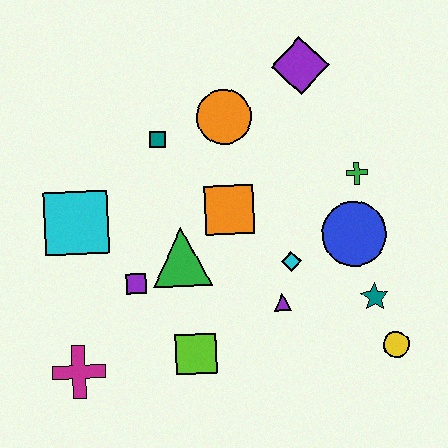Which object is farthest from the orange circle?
The magenta cross is farthest from the orange circle.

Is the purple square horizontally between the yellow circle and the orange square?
No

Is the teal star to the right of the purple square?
Yes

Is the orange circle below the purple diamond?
Yes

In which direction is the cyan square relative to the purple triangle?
The cyan square is to the left of the purple triangle.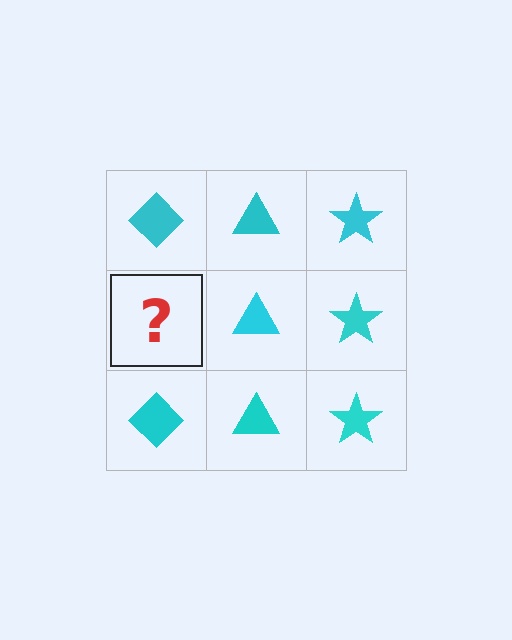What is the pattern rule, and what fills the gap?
The rule is that each column has a consistent shape. The gap should be filled with a cyan diamond.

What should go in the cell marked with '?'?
The missing cell should contain a cyan diamond.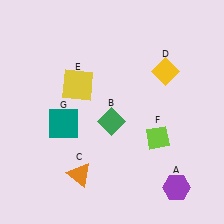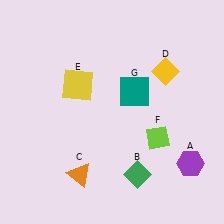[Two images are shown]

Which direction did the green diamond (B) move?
The green diamond (B) moved down.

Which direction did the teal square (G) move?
The teal square (G) moved right.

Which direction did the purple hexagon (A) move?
The purple hexagon (A) moved up.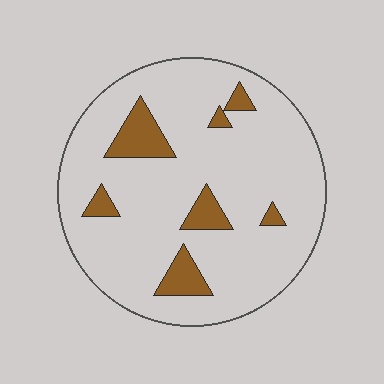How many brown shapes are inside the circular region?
7.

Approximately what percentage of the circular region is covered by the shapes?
Approximately 15%.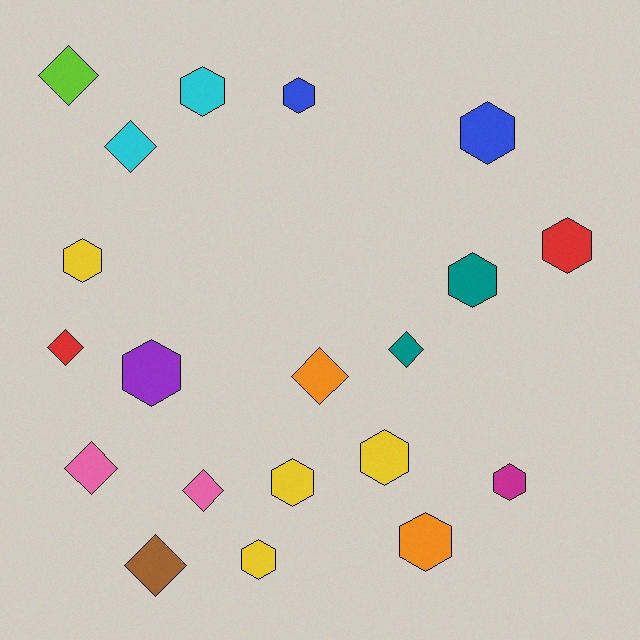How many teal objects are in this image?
There are 2 teal objects.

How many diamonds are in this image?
There are 8 diamonds.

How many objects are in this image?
There are 20 objects.